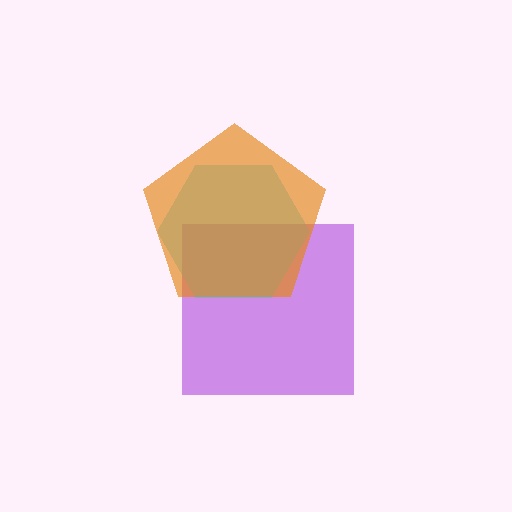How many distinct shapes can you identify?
There are 3 distinct shapes: a purple square, a cyan hexagon, an orange pentagon.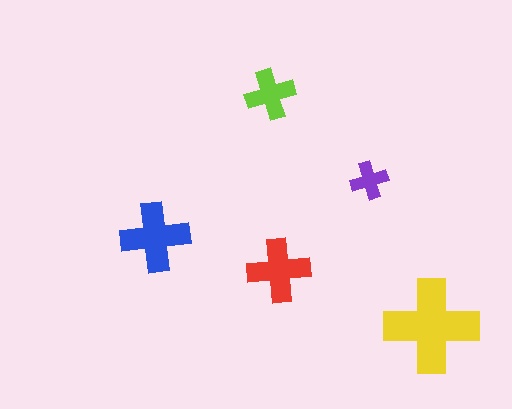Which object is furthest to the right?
The yellow cross is rightmost.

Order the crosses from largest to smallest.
the yellow one, the blue one, the red one, the lime one, the purple one.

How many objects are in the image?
There are 5 objects in the image.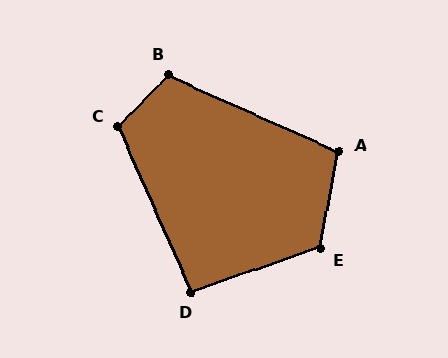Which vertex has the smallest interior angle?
D, at approximately 95 degrees.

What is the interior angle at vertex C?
Approximately 112 degrees (obtuse).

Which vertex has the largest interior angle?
E, at approximately 120 degrees.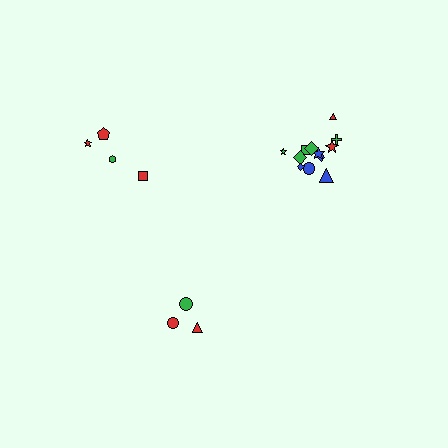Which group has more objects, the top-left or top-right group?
The top-right group.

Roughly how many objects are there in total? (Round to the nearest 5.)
Roughly 20 objects in total.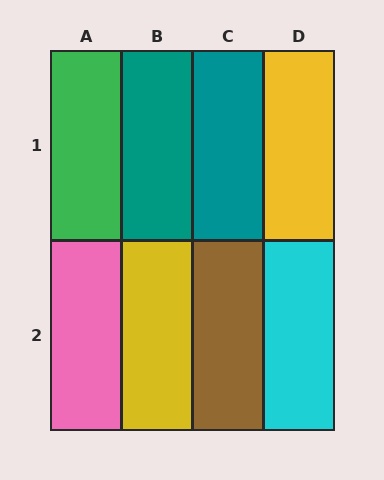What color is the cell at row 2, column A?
Pink.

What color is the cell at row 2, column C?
Brown.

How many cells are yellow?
2 cells are yellow.